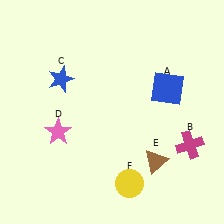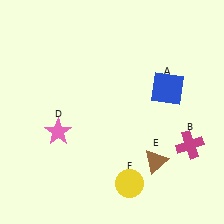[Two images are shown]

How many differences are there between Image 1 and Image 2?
There is 1 difference between the two images.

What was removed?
The blue star (C) was removed in Image 2.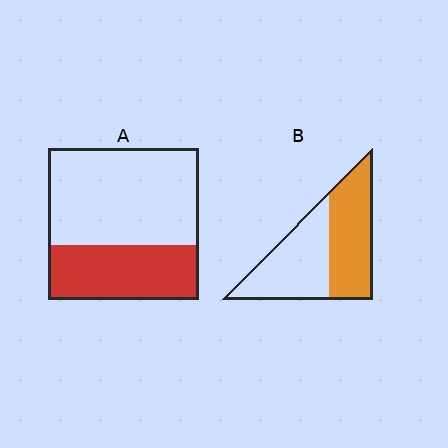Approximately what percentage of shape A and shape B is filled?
A is approximately 35% and B is approximately 50%.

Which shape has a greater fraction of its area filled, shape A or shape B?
Shape B.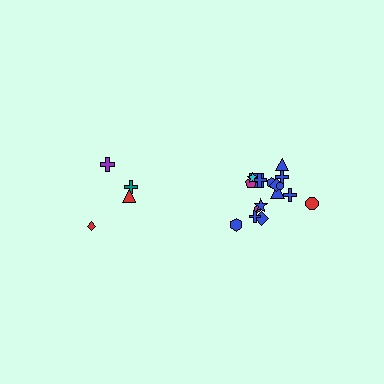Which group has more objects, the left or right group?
The right group.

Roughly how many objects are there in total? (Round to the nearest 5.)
Roughly 20 objects in total.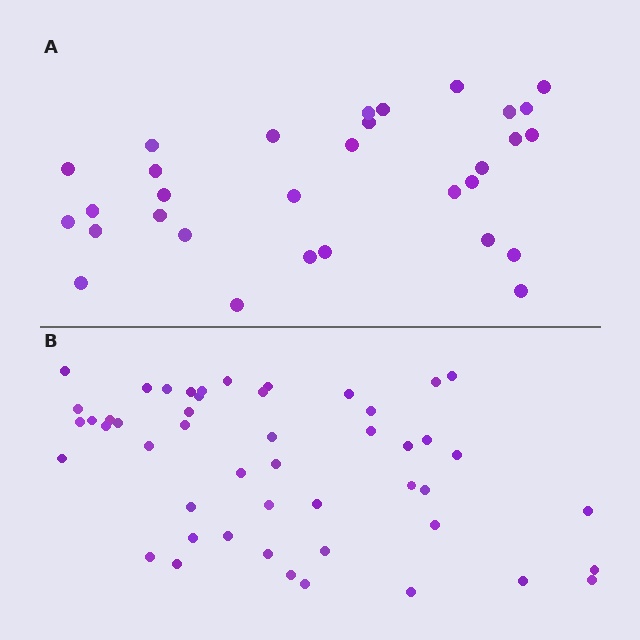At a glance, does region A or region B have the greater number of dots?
Region B (the bottom region) has more dots.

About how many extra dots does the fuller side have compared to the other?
Region B has approximately 20 more dots than region A.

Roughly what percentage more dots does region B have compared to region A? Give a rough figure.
About 60% more.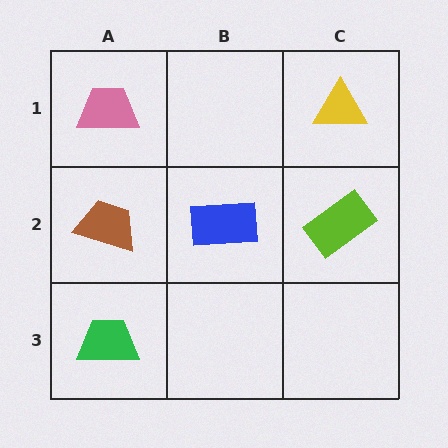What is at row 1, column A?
A pink trapezoid.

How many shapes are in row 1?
2 shapes.